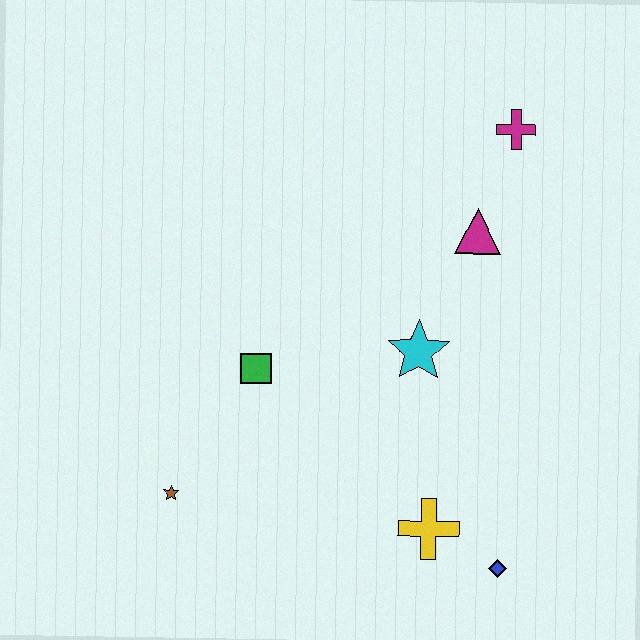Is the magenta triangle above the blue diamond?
Yes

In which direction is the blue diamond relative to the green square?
The blue diamond is to the right of the green square.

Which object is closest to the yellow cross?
The blue diamond is closest to the yellow cross.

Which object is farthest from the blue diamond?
The magenta cross is farthest from the blue diamond.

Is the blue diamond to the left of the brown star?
No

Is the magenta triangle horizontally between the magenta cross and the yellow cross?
Yes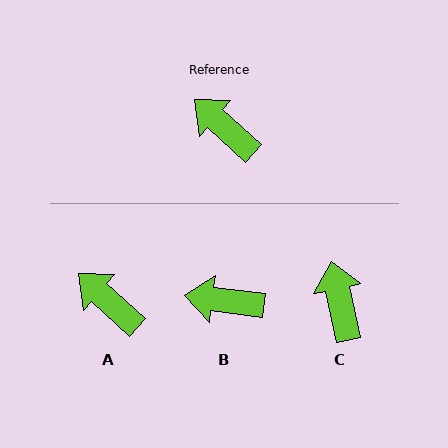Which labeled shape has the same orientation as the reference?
A.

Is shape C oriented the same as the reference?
No, it is off by about 36 degrees.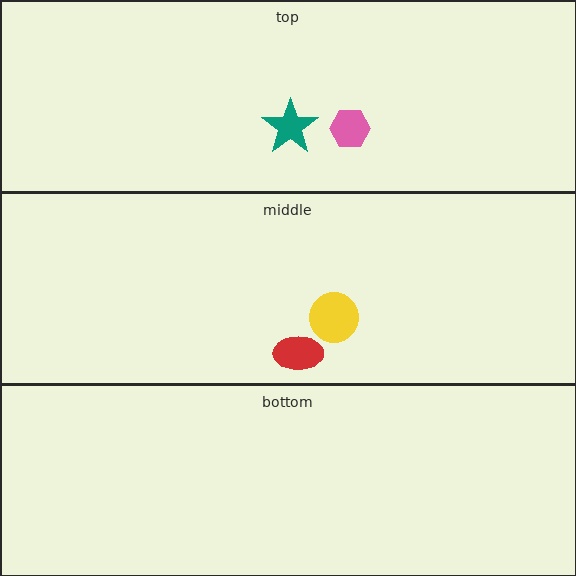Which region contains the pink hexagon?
The top region.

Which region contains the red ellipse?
The middle region.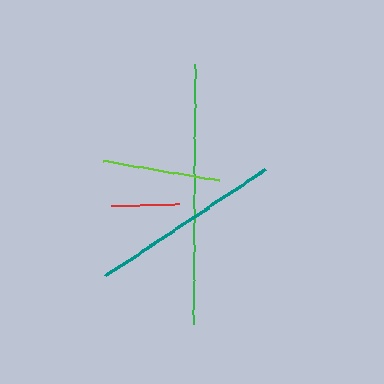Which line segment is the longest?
The green line is the longest at approximately 260 pixels.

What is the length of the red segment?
The red segment is approximately 68 pixels long.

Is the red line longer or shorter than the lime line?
The lime line is longer than the red line.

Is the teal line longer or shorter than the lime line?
The teal line is longer than the lime line.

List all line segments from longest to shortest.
From longest to shortest: green, teal, lime, red.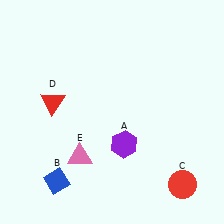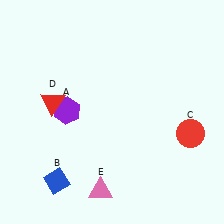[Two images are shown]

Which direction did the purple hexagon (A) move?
The purple hexagon (A) moved left.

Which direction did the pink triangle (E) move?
The pink triangle (E) moved down.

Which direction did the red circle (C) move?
The red circle (C) moved up.